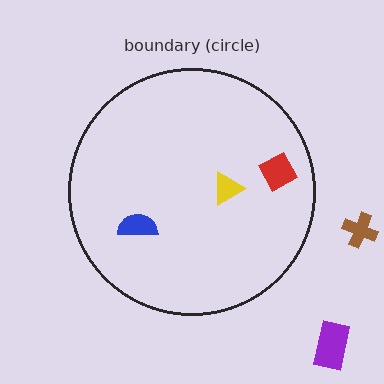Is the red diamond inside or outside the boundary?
Inside.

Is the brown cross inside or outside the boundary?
Outside.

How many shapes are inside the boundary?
3 inside, 2 outside.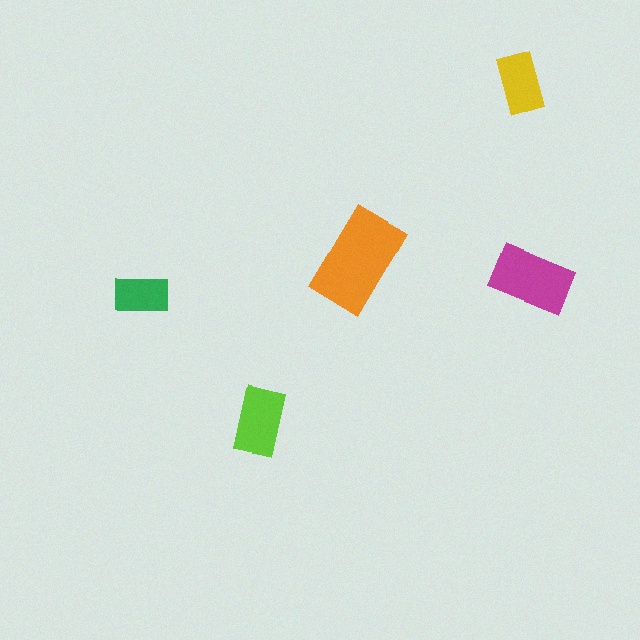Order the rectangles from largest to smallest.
the orange one, the magenta one, the lime one, the yellow one, the green one.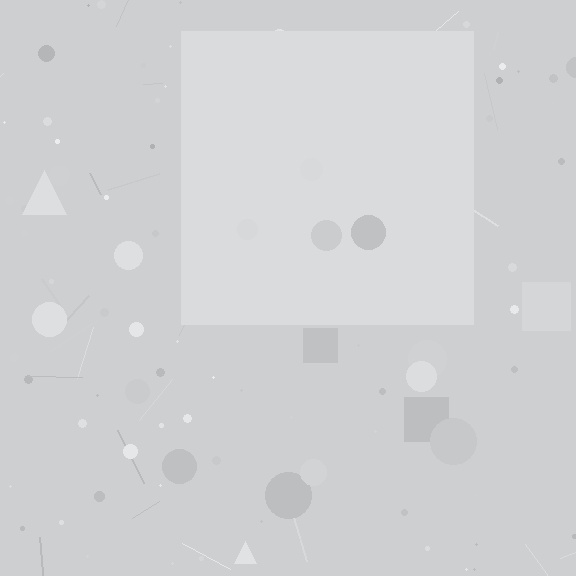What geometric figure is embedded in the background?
A square is embedded in the background.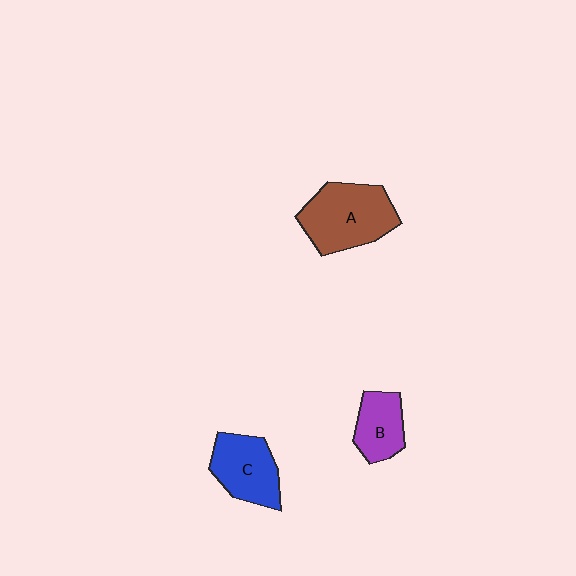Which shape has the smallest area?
Shape B (purple).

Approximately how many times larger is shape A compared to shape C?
Approximately 1.3 times.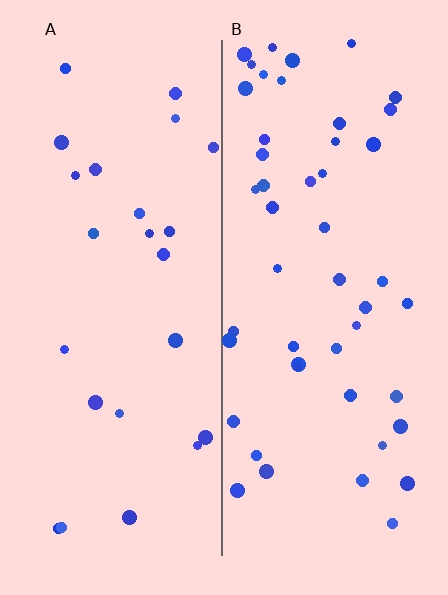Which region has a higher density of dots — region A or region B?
B (the right).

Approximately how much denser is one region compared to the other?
Approximately 2.0× — region B over region A.